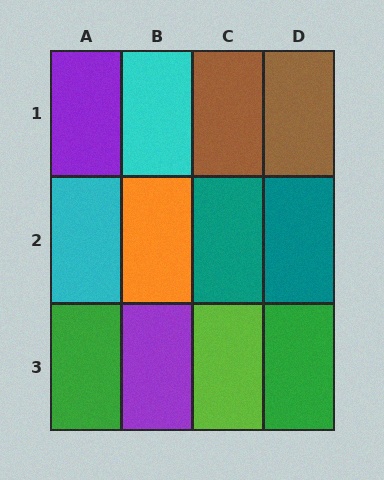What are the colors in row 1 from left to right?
Purple, cyan, brown, brown.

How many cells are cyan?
2 cells are cyan.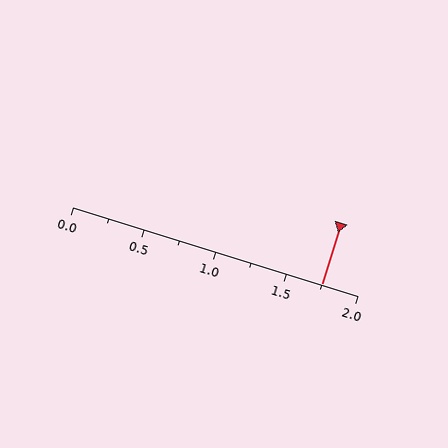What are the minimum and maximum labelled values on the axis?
The axis runs from 0.0 to 2.0.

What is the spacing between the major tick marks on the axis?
The major ticks are spaced 0.5 apart.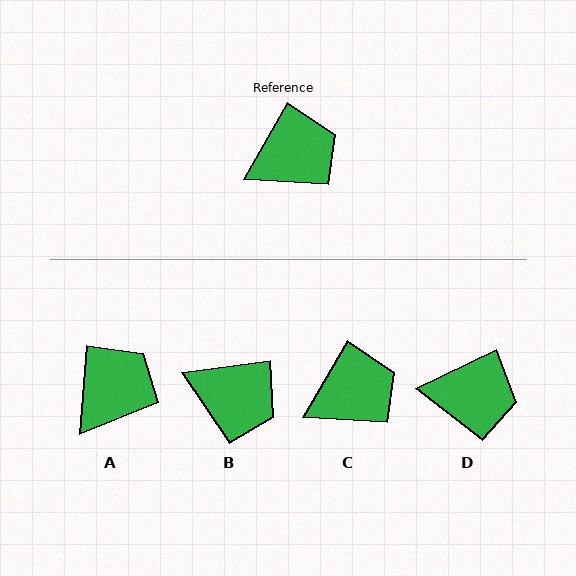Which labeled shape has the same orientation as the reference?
C.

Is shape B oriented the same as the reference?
No, it is off by about 53 degrees.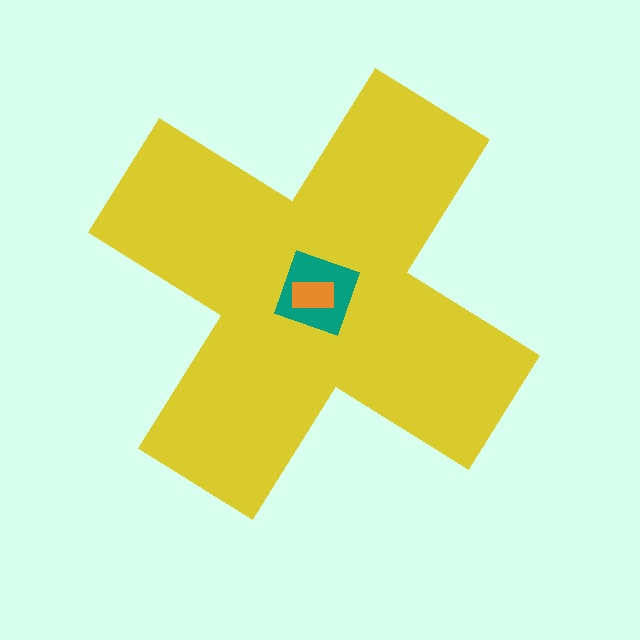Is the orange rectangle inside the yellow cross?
Yes.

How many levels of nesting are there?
3.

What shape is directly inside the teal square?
The orange rectangle.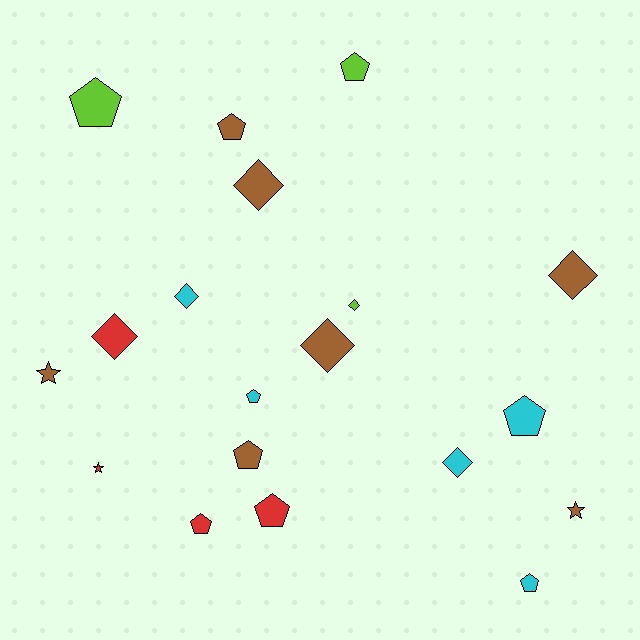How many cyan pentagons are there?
There are 3 cyan pentagons.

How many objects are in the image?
There are 19 objects.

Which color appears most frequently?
Brown, with 7 objects.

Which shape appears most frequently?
Pentagon, with 9 objects.